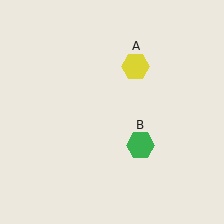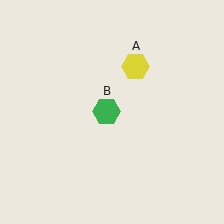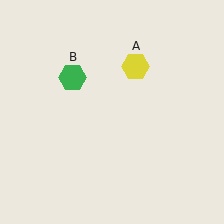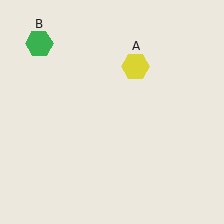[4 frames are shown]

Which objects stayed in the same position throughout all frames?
Yellow hexagon (object A) remained stationary.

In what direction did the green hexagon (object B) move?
The green hexagon (object B) moved up and to the left.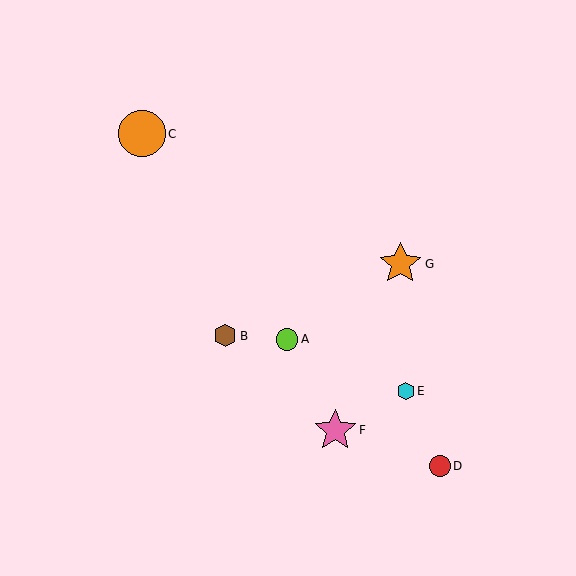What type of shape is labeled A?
Shape A is a lime circle.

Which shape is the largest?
The orange circle (labeled C) is the largest.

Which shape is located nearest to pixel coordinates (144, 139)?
The orange circle (labeled C) at (142, 134) is nearest to that location.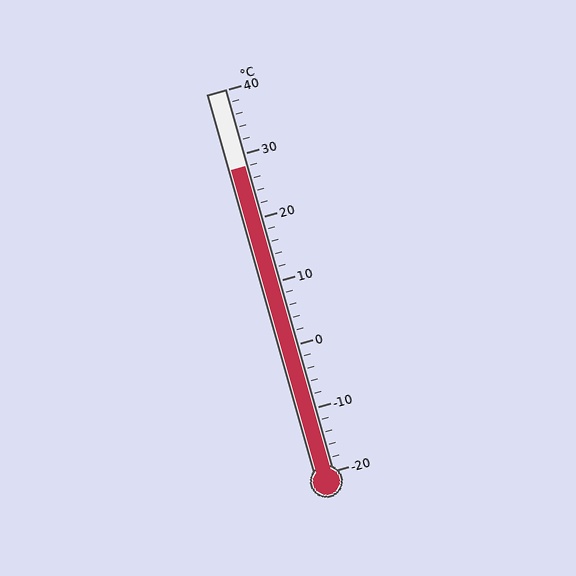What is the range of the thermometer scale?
The thermometer scale ranges from -20°C to 40°C.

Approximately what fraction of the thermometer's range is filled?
The thermometer is filled to approximately 80% of its range.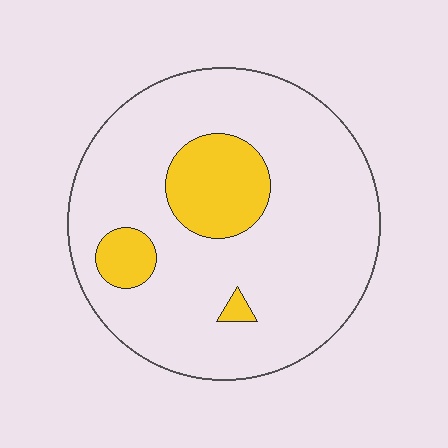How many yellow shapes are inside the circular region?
3.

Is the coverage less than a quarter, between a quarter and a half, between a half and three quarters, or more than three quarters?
Less than a quarter.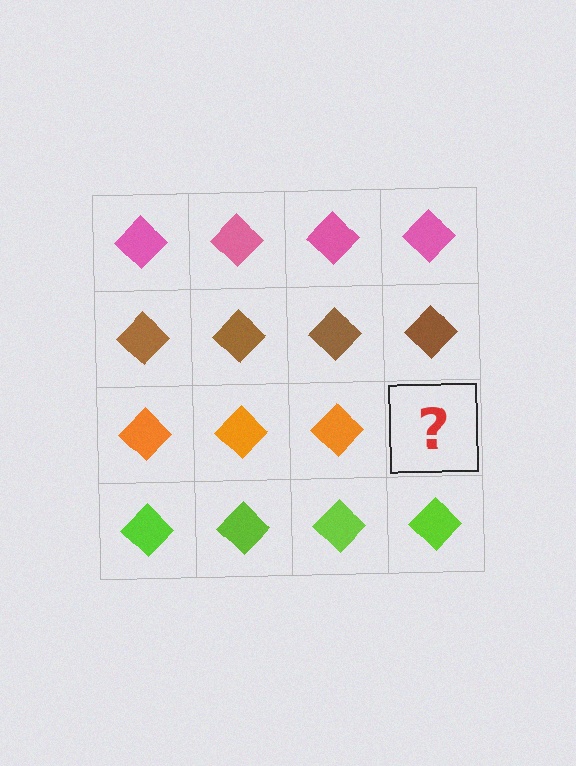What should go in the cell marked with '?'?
The missing cell should contain an orange diamond.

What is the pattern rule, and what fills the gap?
The rule is that each row has a consistent color. The gap should be filled with an orange diamond.